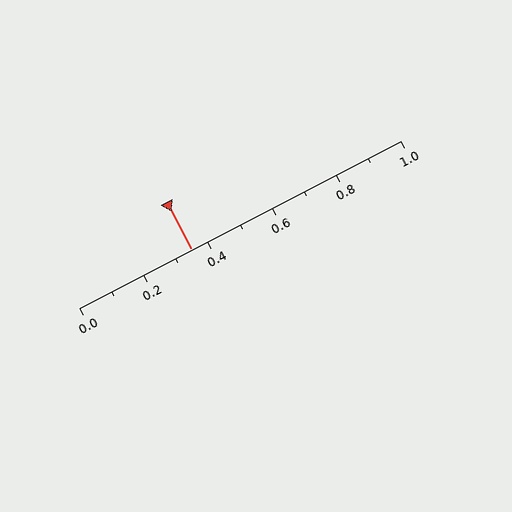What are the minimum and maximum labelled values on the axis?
The axis runs from 0.0 to 1.0.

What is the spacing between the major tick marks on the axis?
The major ticks are spaced 0.2 apart.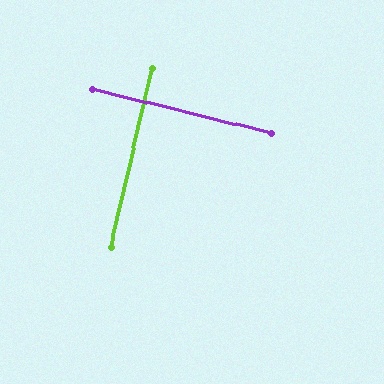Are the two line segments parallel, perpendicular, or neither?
Perpendicular — they meet at approximately 89°.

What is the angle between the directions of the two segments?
Approximately 89 degrees.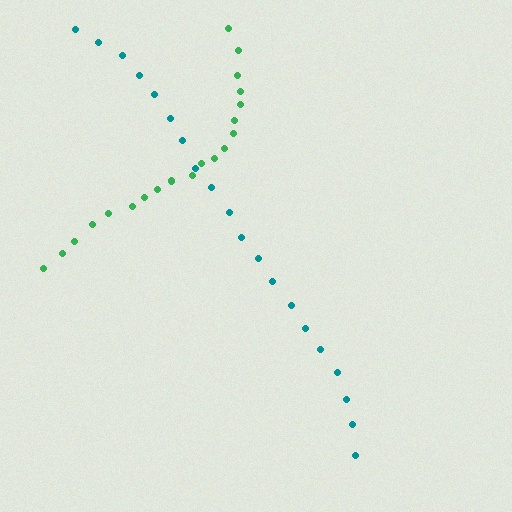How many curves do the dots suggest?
There are 2 distinct paths.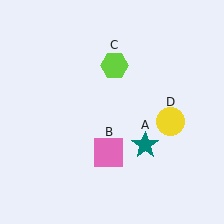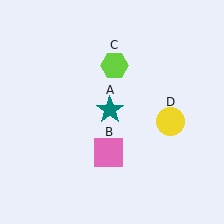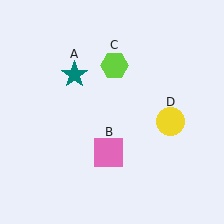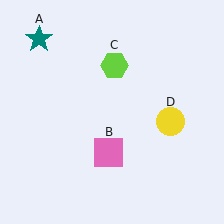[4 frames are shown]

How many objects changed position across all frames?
1 object changed position: teal star (object A).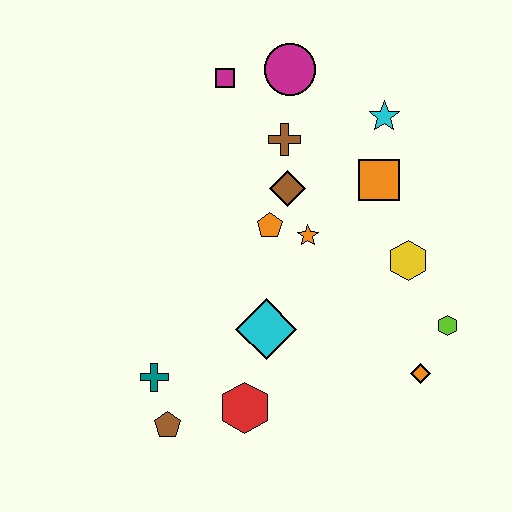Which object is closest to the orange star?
The orange pentagon is closest to the orange star.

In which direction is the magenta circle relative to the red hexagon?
The magenta circle is above the red hexagon.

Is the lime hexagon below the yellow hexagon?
Yes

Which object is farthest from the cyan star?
The brown pentagon is farthest from the cyan star.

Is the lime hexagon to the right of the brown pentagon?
Yes